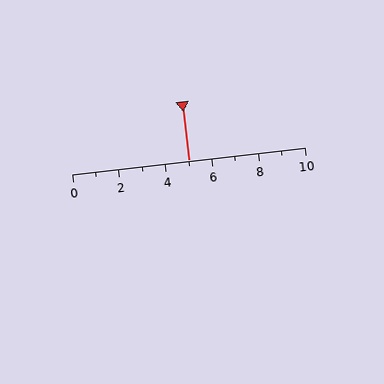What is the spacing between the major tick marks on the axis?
The major ticks are spaced 2 apart.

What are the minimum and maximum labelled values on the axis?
The axis runs from 0 to 10.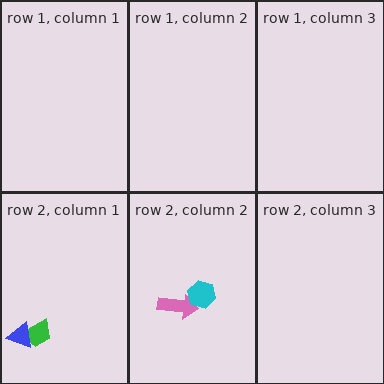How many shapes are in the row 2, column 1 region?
2.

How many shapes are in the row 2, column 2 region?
2.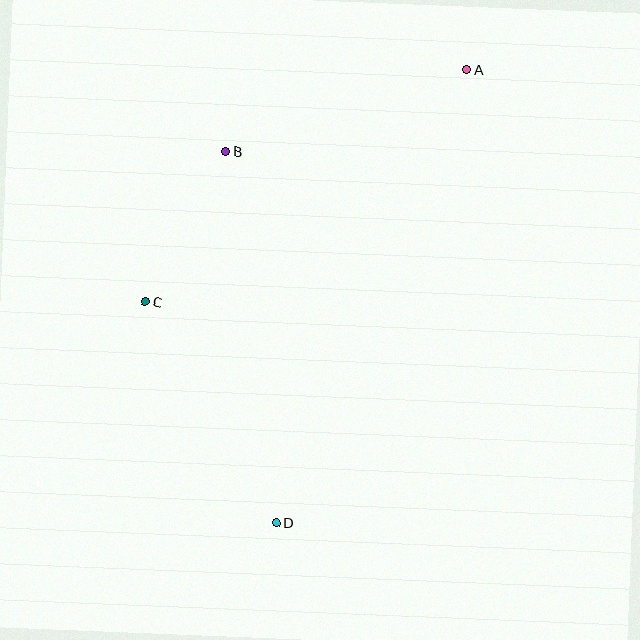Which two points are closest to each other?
Points B and C are closest to each other.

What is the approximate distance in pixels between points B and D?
The distance between B and D is approximately 375 pixels.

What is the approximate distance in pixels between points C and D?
The distance between C and D is approximately 257 pixels.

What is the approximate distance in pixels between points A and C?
The distance between A and C is approximately 397 pixels.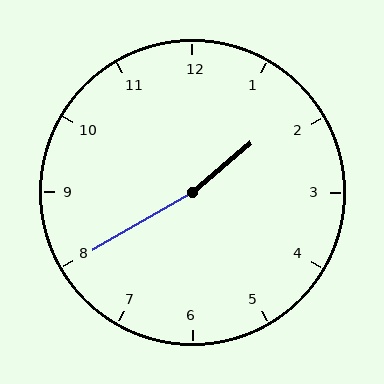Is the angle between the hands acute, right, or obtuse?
It is obtuse.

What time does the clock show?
1:40.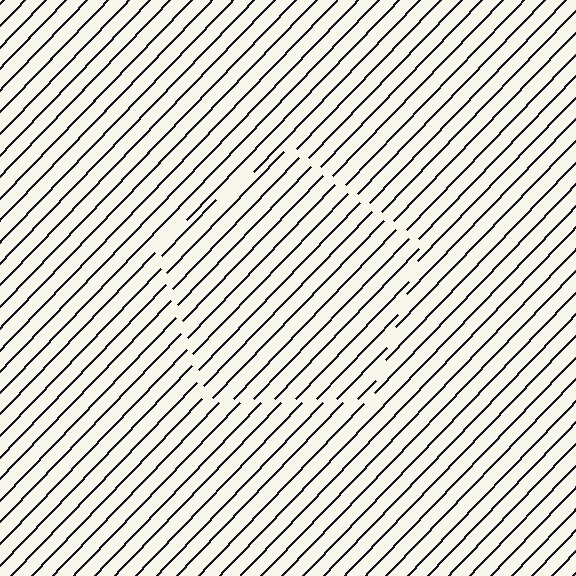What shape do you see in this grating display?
An illusory pentagon. The interior of the shape contains the same grating, shifted by half a period — the contour is defined by the phase discontinuity where line-ends from the inner and outer gratings abut.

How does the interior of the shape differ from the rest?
The interior of the shape contains the same grating, shifted by half a period — the contour is defined by the phase discontinuity where line-ends from the inner and outer gratings abut.